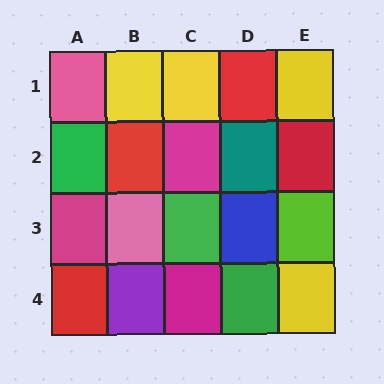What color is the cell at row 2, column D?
Teal.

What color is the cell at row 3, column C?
Green.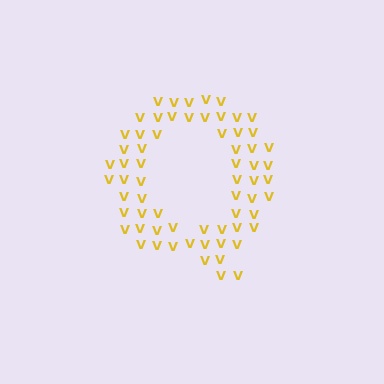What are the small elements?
The small elements are letter V's.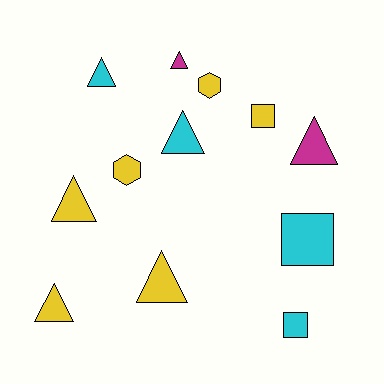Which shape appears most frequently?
Triangle, with 7 objects.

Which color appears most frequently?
Yellow, with 6 objects.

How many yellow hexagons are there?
There are 2 yellow hexagons.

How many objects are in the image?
There are 12 objects.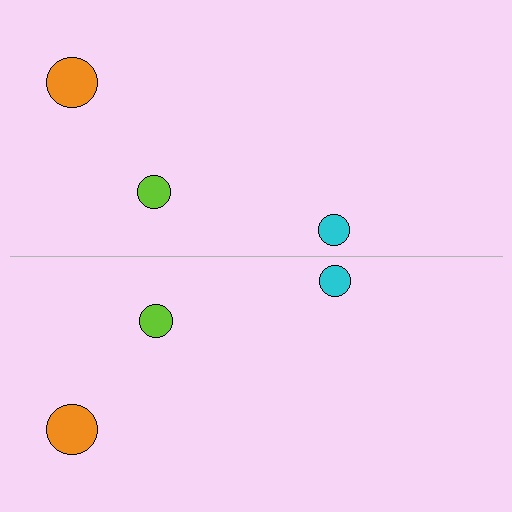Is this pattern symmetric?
Yes, this pattern has bilateral (reflection) symmetry.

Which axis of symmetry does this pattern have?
The pattern has a horizontal axis of symmetry running through the center of the image.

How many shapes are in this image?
There are 6 shapes in this image.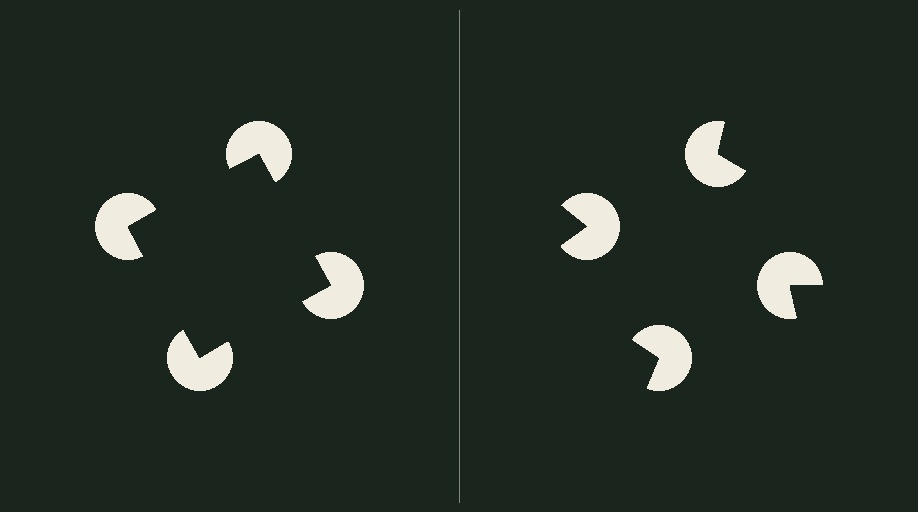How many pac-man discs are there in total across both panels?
8 — 4 on each side.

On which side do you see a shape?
An illusory square appears on the left side. On the right side the wedge cuts are rotated, so no coherent shape forms.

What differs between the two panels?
The pac-man discs are positioned identically on both sides; only the wedge orientations differ. On the left they align to a square; on the right they are misaligned.